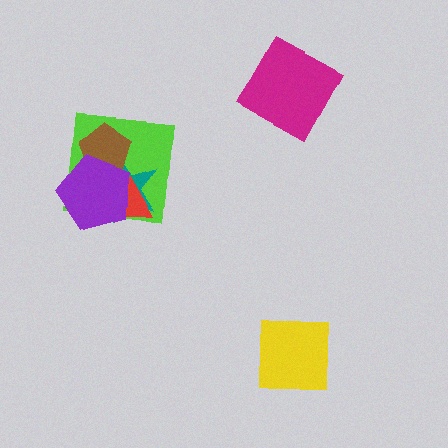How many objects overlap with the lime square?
4 objects overlap with the lime square.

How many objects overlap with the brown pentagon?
3 objects overlap with the brown pentagon.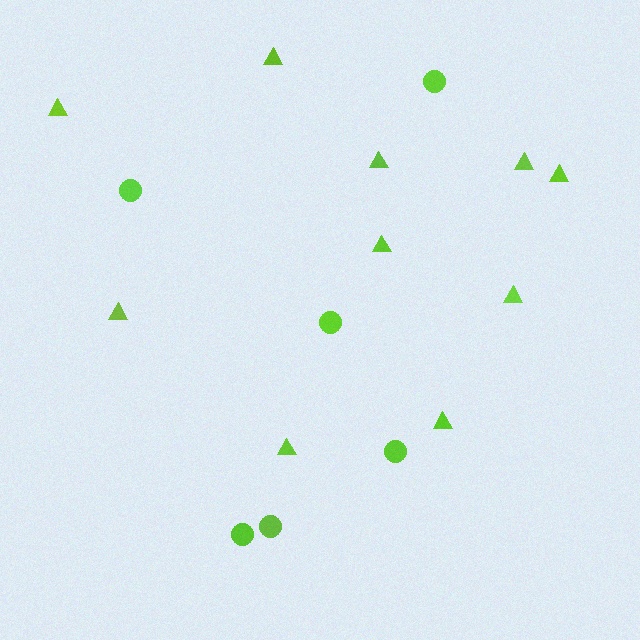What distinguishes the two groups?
There are 2 groups: one group of circles (6) and one group of triangles (10).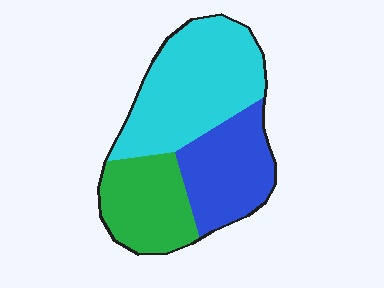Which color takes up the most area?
Cyan, at roughly 45%.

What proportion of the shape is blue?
Blue takes up about one quarter (1/4) of the shape.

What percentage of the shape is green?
Green covers 26% of the shape.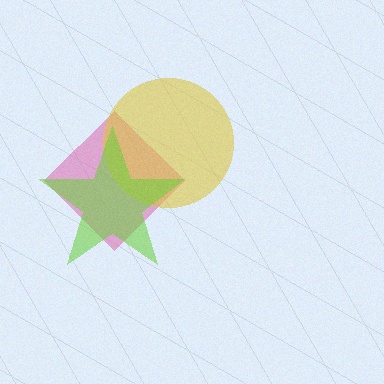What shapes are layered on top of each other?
The layered shapes are: a pink diamond, a yellow circle, a lime star.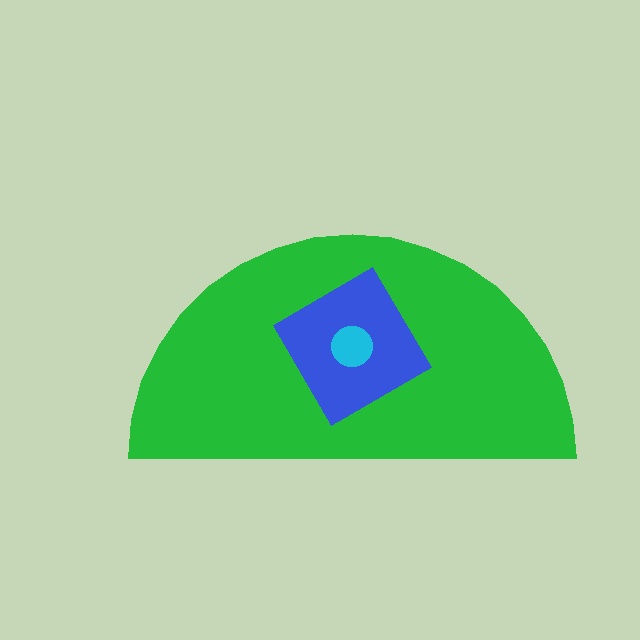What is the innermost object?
The cyan circle.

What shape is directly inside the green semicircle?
The blue diamond.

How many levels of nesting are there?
3.